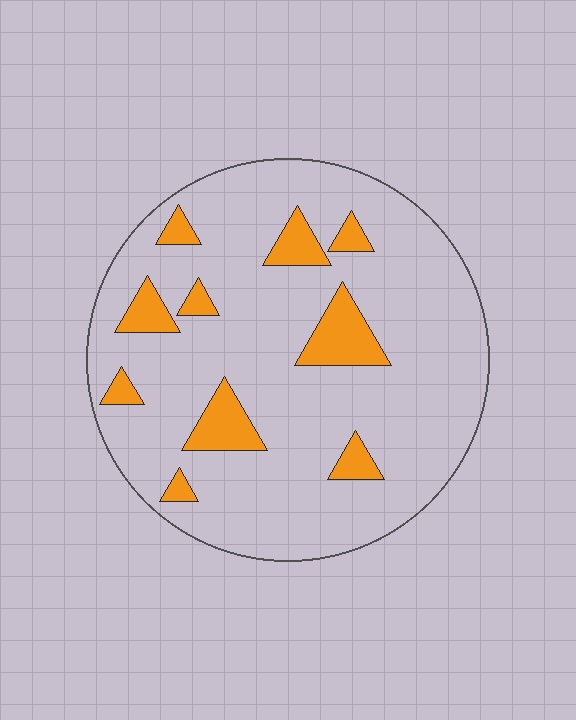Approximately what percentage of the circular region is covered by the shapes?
Approximately 15%.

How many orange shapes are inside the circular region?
10.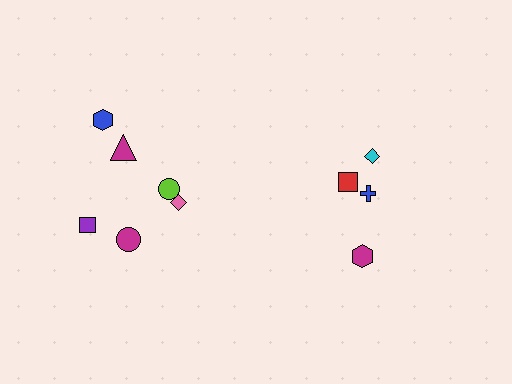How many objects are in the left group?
There are 6 objects.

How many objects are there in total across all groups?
There are 10 objects.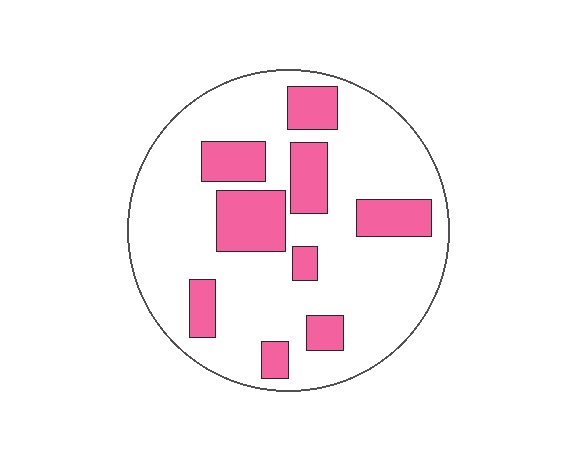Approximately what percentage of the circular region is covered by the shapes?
Approximately 25%.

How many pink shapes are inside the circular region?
9.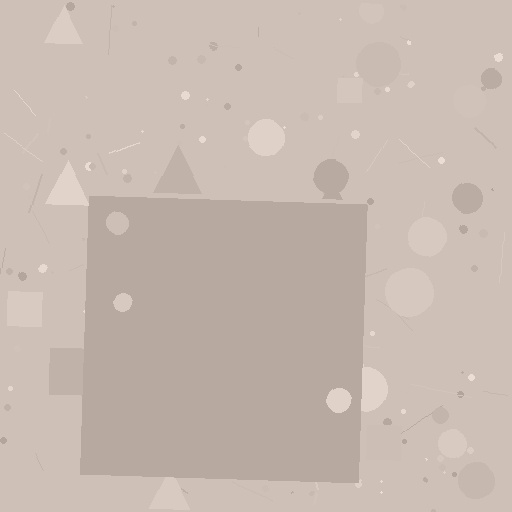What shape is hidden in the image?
A square is hidden in the image.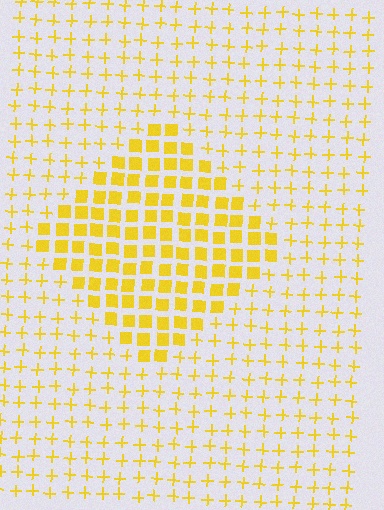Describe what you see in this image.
The image is filled with small yellow elements arranged in a uniform grid. A diamond-shaped region contains squares, while the surrounding area contains plus signs. The boundary is defined purely by the change in element shape.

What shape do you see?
I see a diamond.